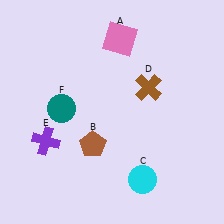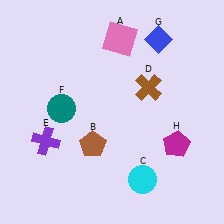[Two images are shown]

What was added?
A blue diamond (G), a magenta pentagon (H) were added in Image 2.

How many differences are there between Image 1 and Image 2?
There are 2 differences between the two images.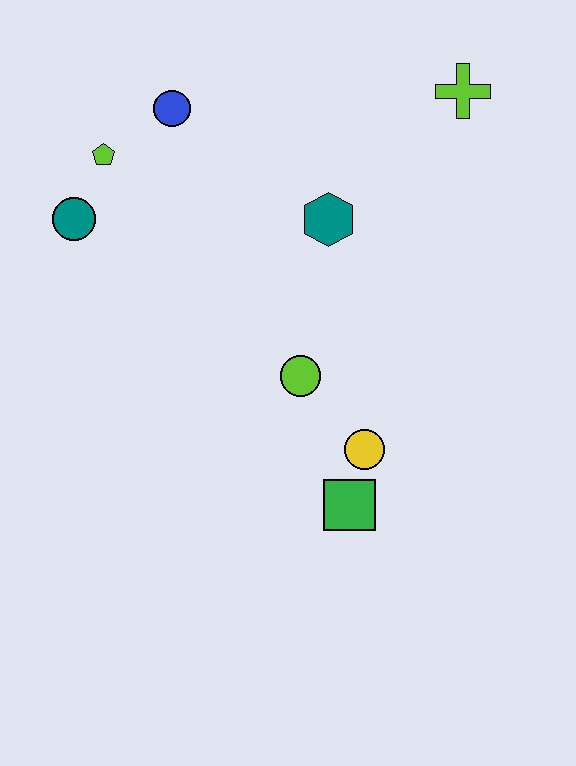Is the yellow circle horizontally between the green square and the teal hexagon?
No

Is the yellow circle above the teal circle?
No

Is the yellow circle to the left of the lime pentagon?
No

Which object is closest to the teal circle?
The lime pentagon is closest to the teal circle.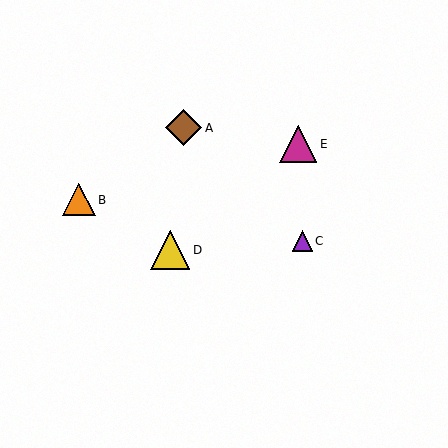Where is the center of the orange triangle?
The center of the orange triangle is at (79, 200).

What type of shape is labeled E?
Shape E is a magenta triangle.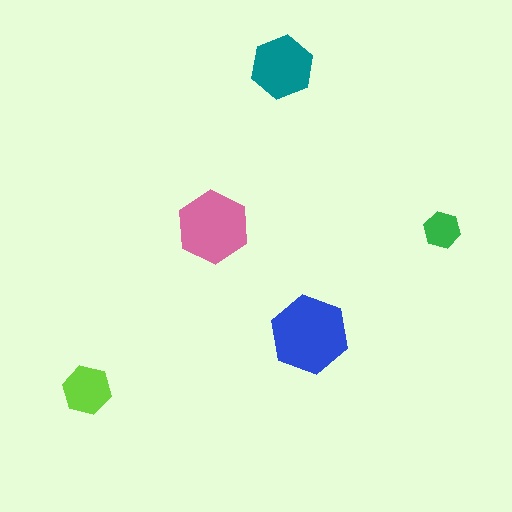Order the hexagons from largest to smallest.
the blue one, the pink one, the teal one, the lime one, the green one.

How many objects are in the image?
There are 5 objects in the image.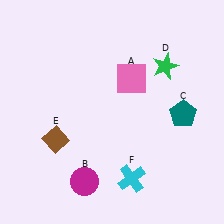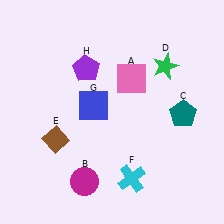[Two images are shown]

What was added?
A blue square (G), a purple pentagon (H) were added in Image 2.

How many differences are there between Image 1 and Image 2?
There are 2 differences between the two images.